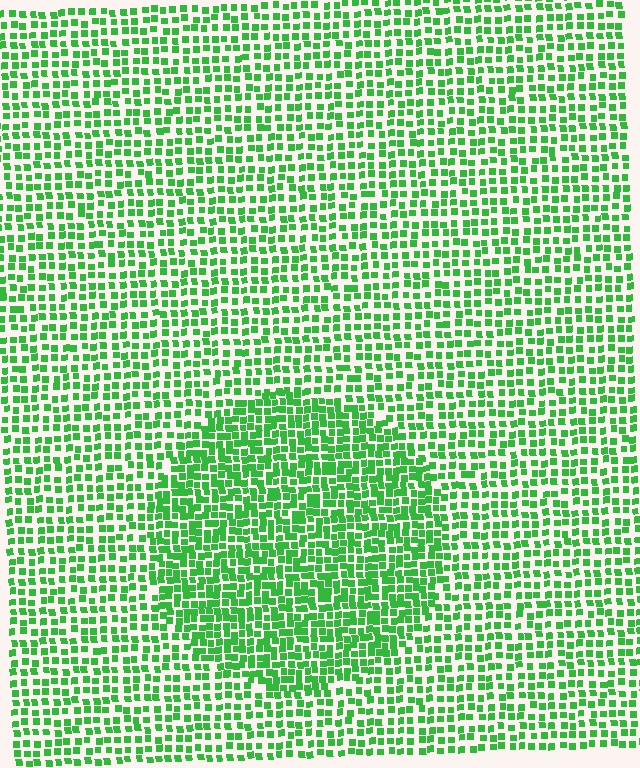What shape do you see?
I see a circle.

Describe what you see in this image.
The image contains small green elements arranged at two different densities. A circle-shaped region is visible where the elements are more densely packed than the surrounding area.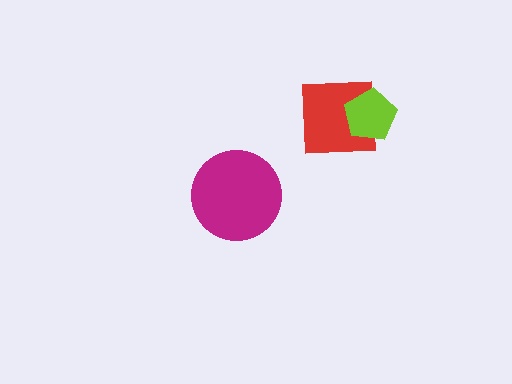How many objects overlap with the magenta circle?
0 objects overlap with the magenta circle.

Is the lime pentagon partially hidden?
No, no other shape covers it.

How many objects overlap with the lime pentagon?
1 object overlaps with the lime pentagon.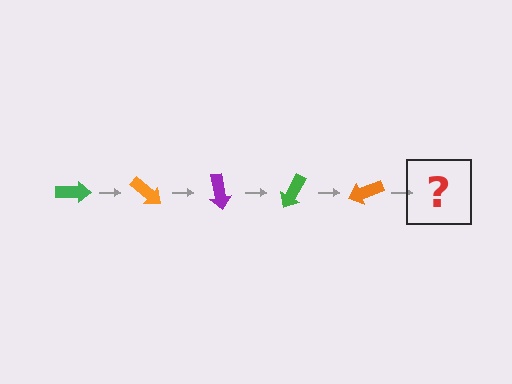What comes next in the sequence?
The next element should be a purple arrow, rotated 200 degrees from the start.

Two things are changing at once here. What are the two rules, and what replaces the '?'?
The two rules are that it rotates 40 degrees each step and the color cycles through green, orange, and purple. The '?' should be a purple arrow, rotated 200 degrees from the start.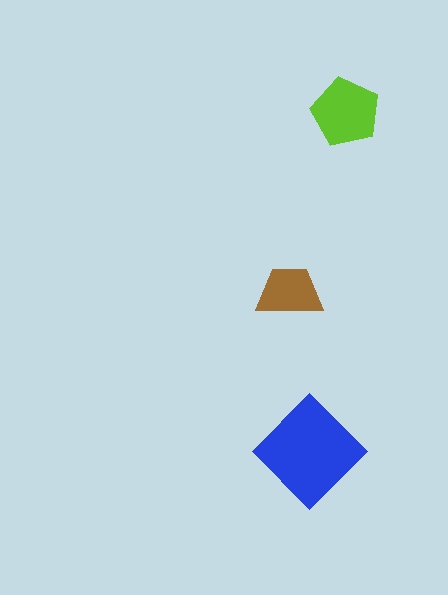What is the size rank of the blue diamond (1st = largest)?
1st.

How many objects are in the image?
There are 3 objects in the image.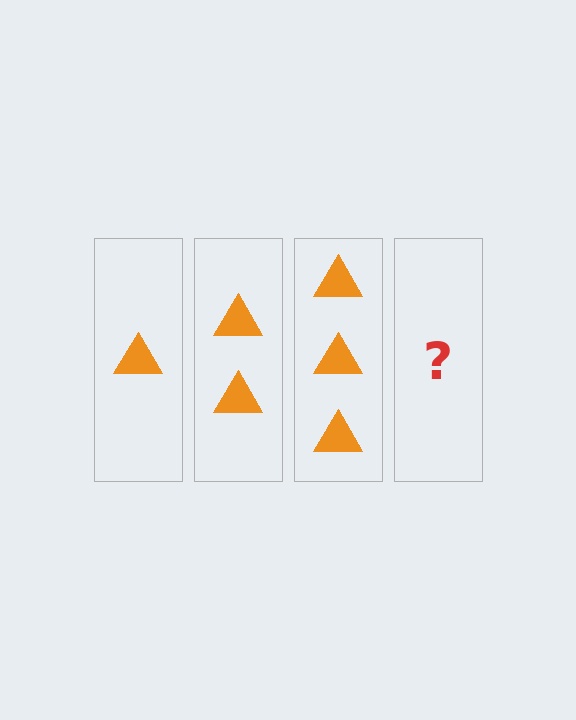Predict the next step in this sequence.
The next step is 4 triangles.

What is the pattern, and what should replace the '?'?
The pattern is that each step adds one more triangle. The '?' should be 4 triangles.